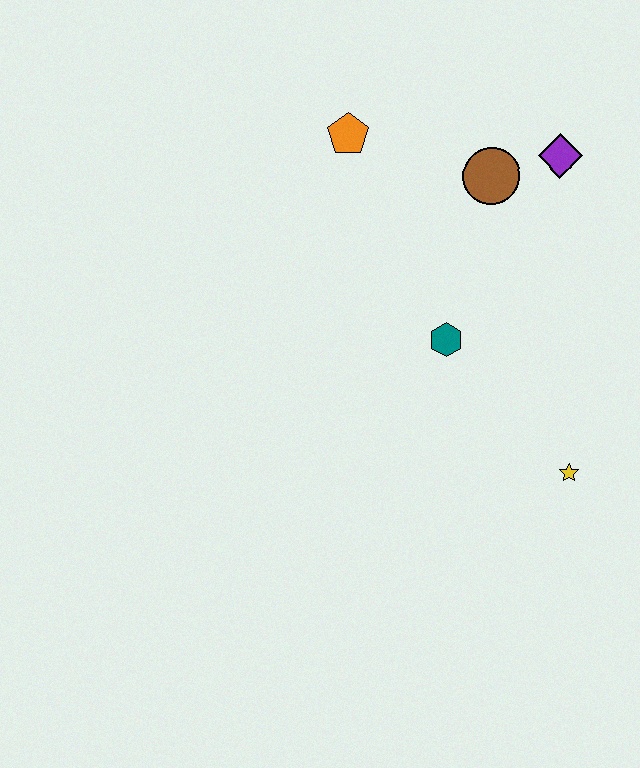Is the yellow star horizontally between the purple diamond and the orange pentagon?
No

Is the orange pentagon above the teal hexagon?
Yes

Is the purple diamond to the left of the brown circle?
No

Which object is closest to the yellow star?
The teal hexagon is closest to the yellow star.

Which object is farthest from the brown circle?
The yellow star is farthest from the brown circle.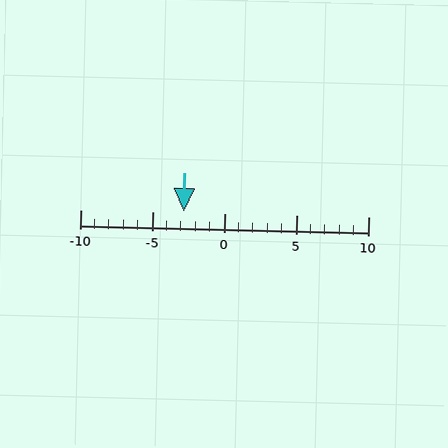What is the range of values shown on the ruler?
The ruler shows values from -10 to 10.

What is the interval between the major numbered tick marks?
The major tick marks are spaced 5 units apart.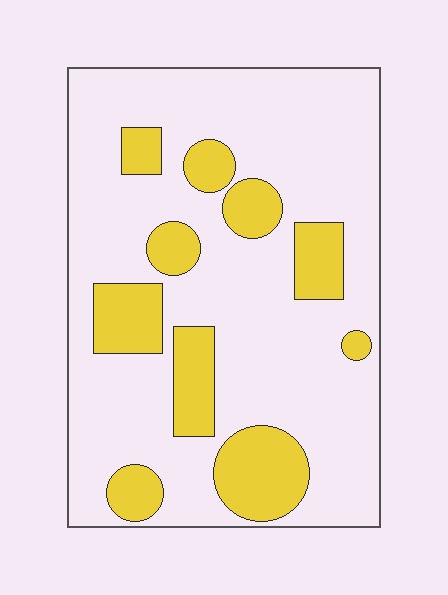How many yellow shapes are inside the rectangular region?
10.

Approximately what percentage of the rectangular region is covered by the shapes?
Approximately 25%.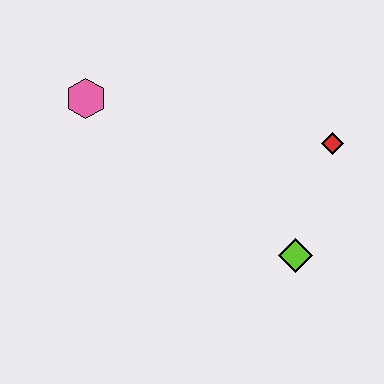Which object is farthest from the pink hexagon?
The lime diamond is farthest from the pink hexagon.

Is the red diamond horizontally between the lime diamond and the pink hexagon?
No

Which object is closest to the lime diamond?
The red diamond is closest to the lime diamond.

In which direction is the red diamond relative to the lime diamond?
The red diamond is above the lime diamond.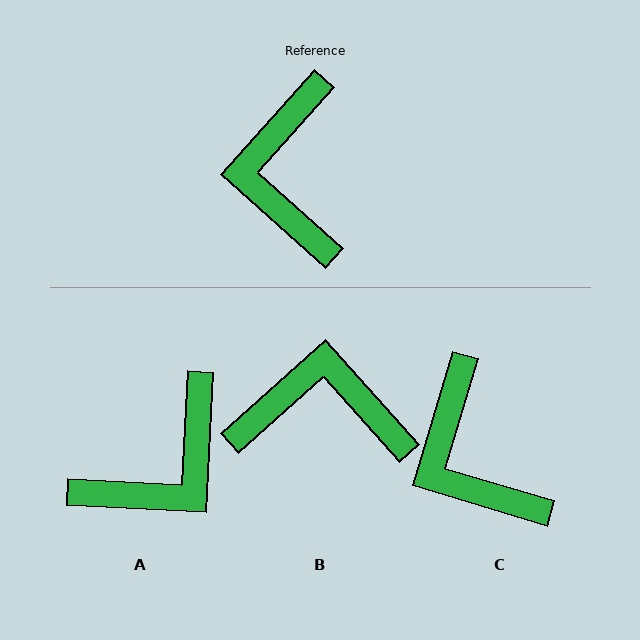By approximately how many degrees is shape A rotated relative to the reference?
Approximately 129 degrees counter-clockwise.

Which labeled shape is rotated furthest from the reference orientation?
A, about 129 degrees away.